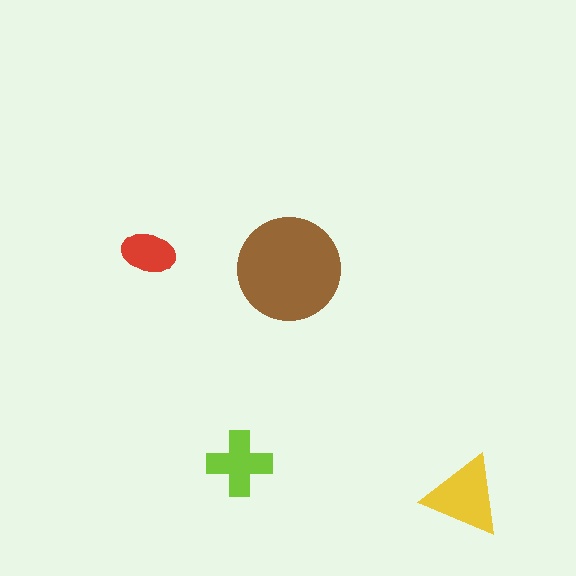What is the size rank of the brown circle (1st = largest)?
1st.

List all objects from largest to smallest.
The brown circle, the yellow triangle, the lime cross, the red ellipse.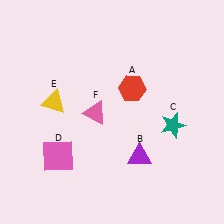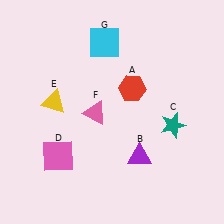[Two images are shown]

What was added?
A cyan square (G) was added in Image 2.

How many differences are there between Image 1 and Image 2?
There is 1 difference between the two images.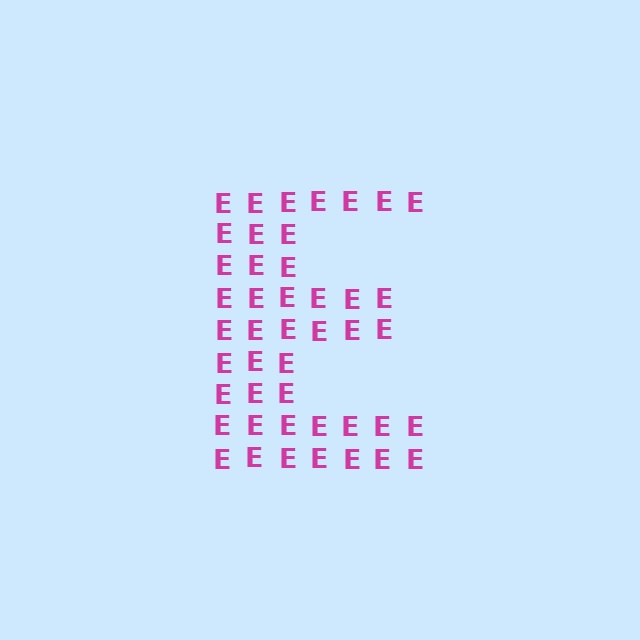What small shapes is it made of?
It is made of small letter E's.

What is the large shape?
The large shape is the letter E.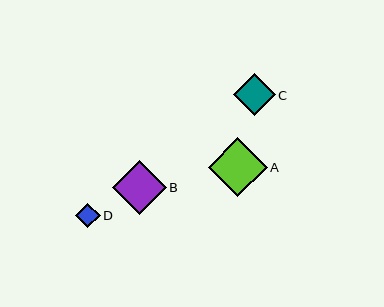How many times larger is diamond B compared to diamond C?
Diamond B is approximately 1.3 times the size of diamond C.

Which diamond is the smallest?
Diamond D is the smallest with a size of approximately 25 pixels.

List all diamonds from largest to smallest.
From largest to smallest: A, B, C, D.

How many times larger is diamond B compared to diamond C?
Diamond B is approximately 1.3 times the size of diamond C.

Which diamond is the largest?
Diamond A is the largest with a size of approximately 59 pixels.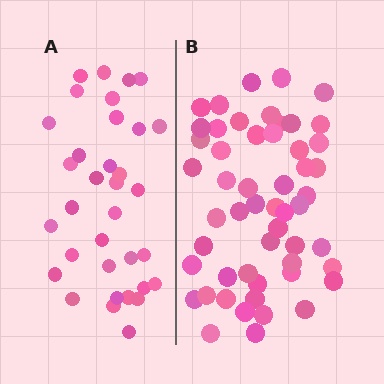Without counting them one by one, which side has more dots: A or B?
Region B (the right region) has more dots.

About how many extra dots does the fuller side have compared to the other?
Region B has approximately 20 more dots than region A.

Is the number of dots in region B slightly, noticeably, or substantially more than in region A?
Region B has substantially more. The ratio is roughly 1.6 to 1.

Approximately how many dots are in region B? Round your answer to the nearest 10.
About 50 dots. (The exact count is 53, which rounds to 50.)